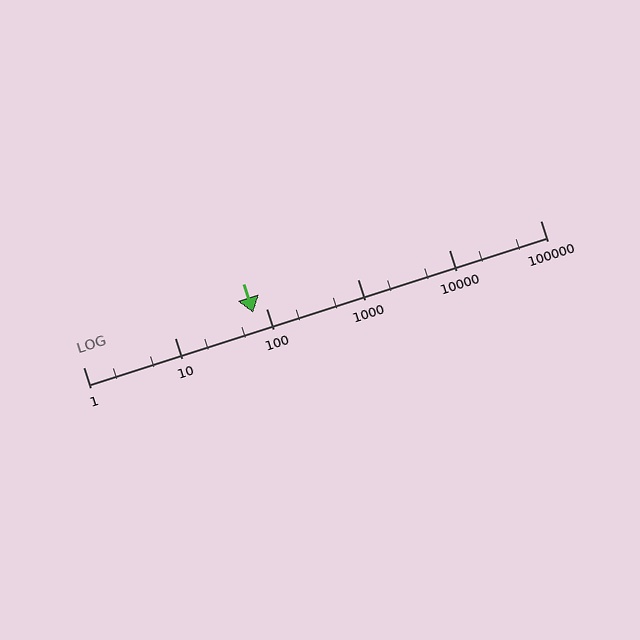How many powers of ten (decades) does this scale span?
The scale spans 5 decades, from 1 to 100000.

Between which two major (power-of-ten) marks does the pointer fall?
The pointer is between 10 and 100.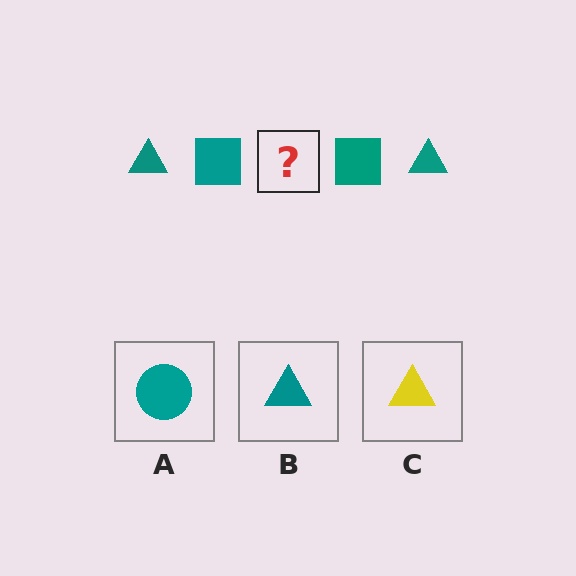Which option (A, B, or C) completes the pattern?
B.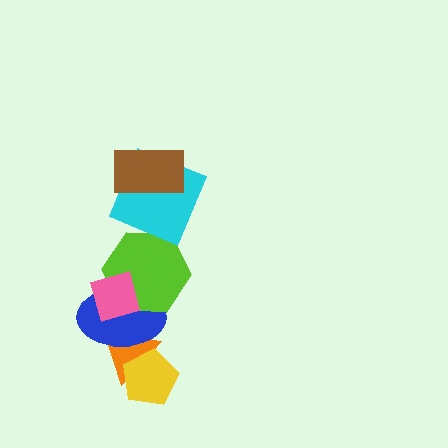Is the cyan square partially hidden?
Yes, it is partially covered by another shape.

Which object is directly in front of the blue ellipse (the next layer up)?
The lime hexagon is directly in front of the blue ellipse.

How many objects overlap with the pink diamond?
2 objects overlap with the pink diamond.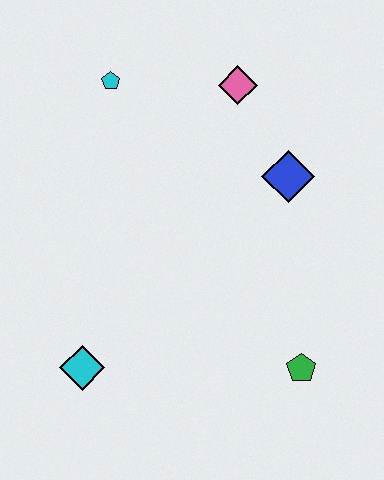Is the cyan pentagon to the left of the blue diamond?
Yes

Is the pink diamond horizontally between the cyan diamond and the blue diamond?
Yes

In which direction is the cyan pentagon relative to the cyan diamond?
The cyan pentagon is above the cyan diamond.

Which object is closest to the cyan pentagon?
The pink diamond is closest to the cyan pentagon.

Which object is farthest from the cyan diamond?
The pink diamond is farthest from the cyan diamond.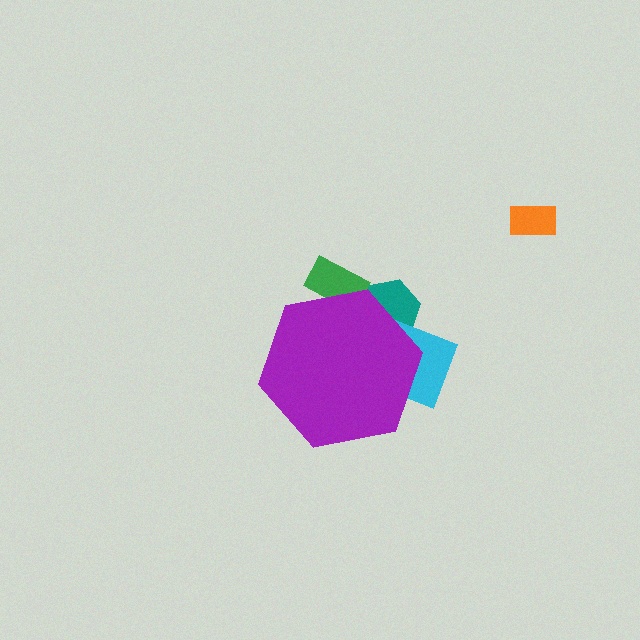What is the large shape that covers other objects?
A purple hexagon.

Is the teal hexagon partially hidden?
Yes, the teal hexagon is partially hidden behind the purple hexagon.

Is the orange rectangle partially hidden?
No, the orange rectangle is fully visible.